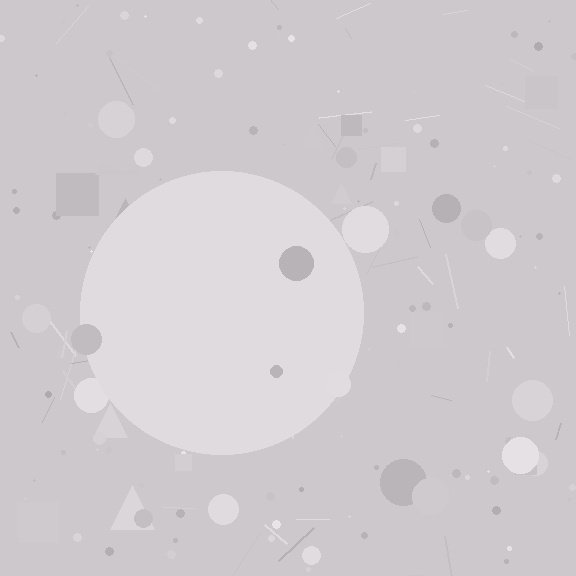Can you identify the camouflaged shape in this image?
The camouflaged shape is a circle.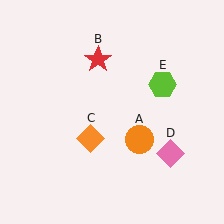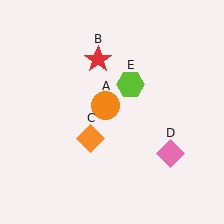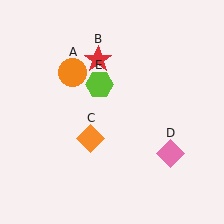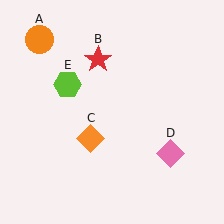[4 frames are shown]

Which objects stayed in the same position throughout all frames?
Red star (object B) and orange diamond (object C) and pink diamond (object D) remained stationary.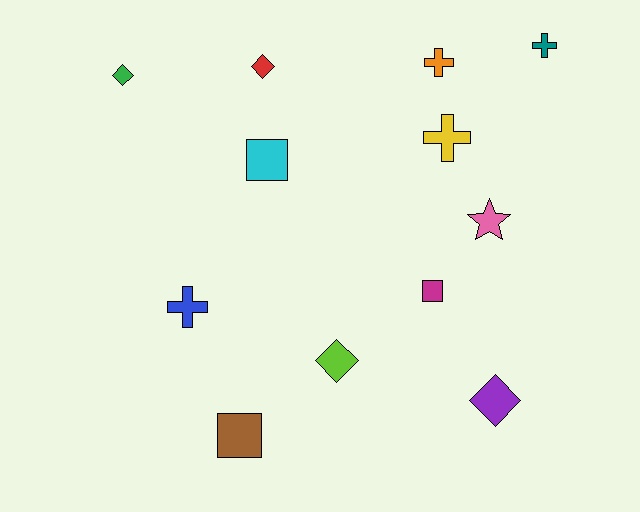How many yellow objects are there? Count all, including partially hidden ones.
There is 1 yellow object.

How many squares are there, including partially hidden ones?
There are 3 squares.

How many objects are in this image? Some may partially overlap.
There are 12 objects.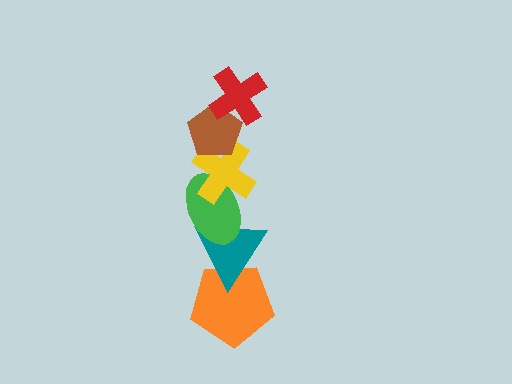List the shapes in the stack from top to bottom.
From top to bottom: the red cross, the brown pentagon, the yellow cross, the green ellipse, the teal triangle, the orange pentagon.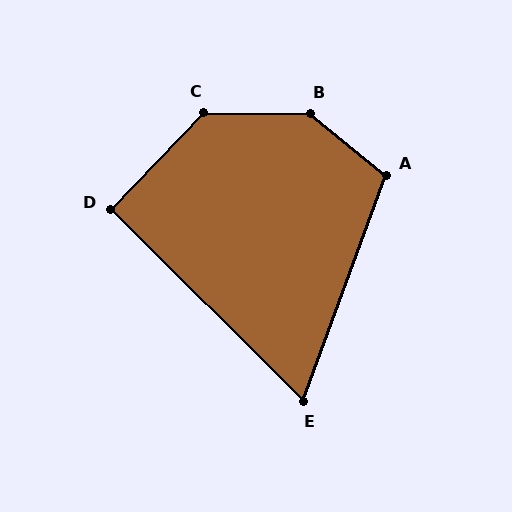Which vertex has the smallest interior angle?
E, at approximately 65 degrees.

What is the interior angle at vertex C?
Approximately 133 degrees (obtuse).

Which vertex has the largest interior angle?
B, at approximately 141 degrees.